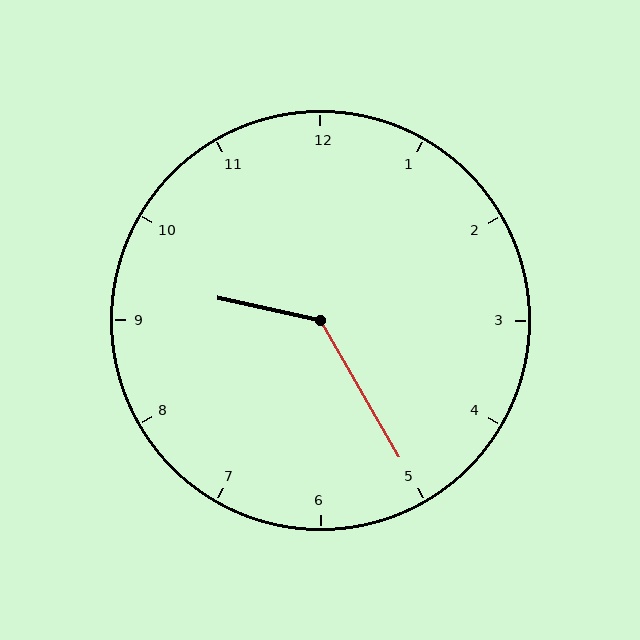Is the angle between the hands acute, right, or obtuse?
It is obtuse.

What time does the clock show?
9:25.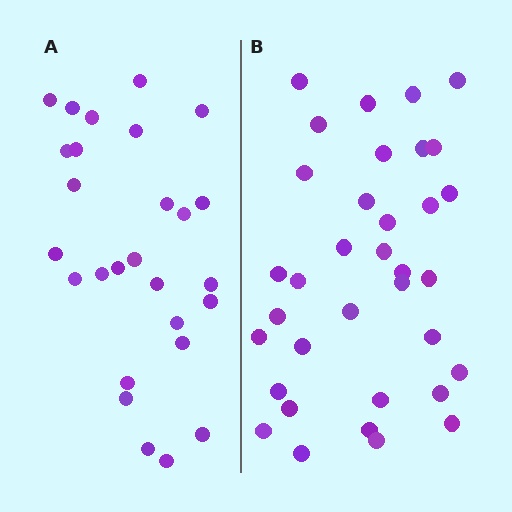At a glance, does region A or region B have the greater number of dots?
Region B (the right region) has more dots.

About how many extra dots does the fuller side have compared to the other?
Region B has roughly 8 or so more dots than region A.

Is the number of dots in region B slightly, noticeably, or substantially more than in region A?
Region B has noticeably more, but not dramatically so. The ratio is roughly 1.3 to 1.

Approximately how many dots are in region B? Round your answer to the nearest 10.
About 40 dots. (The exact count is 35, which rounds to 40.)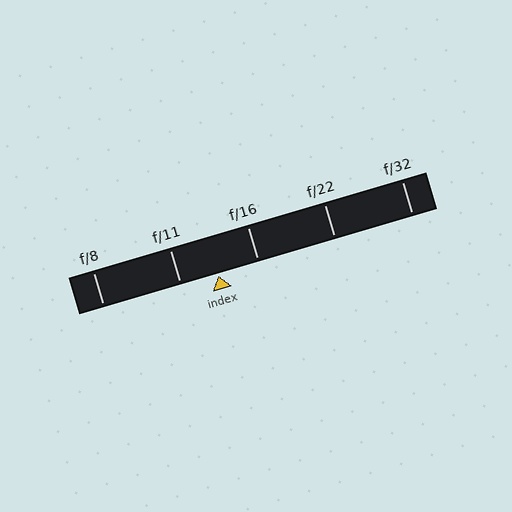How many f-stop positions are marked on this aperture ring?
There are 5 f-stop positions marked.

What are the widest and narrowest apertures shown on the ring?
The widest aperture shown is f/8 and the narrowest is f/32.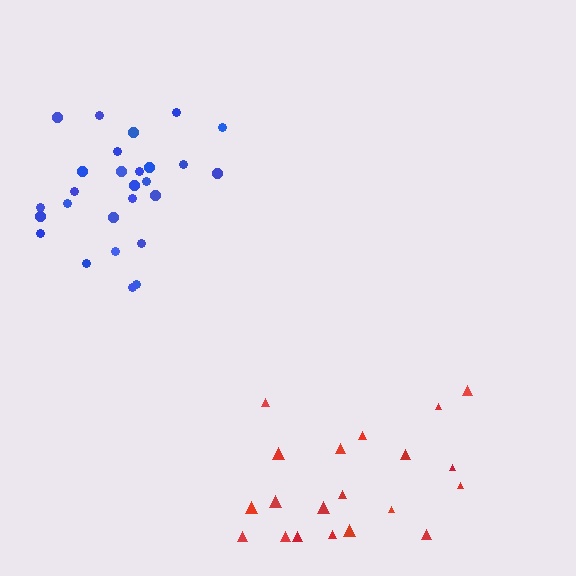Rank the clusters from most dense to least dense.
blue, red.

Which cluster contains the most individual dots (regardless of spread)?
Blue (27).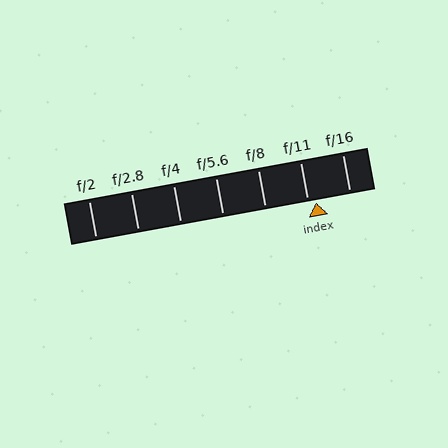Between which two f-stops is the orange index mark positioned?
The index mark is between f/11 and f/16.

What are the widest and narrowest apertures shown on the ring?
The widest aperture shown is f/2 and the narrowest is f/16.